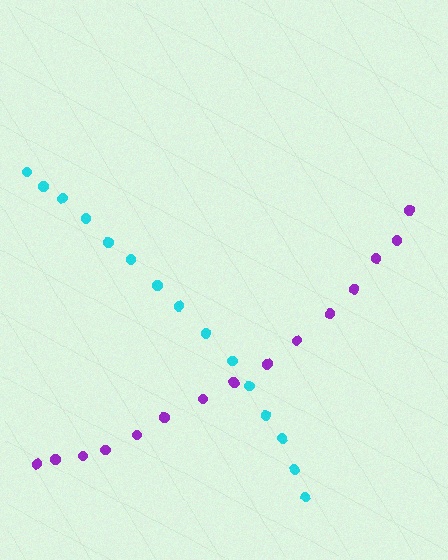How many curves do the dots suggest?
There are 2 distinct paths.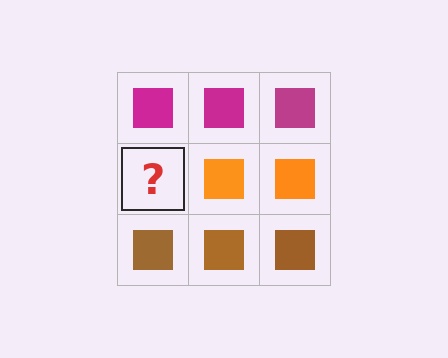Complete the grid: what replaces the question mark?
The question mark should be replaced with an orange square.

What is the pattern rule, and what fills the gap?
The rule is that each row has a consistent color. The gap should be filled with an orange square.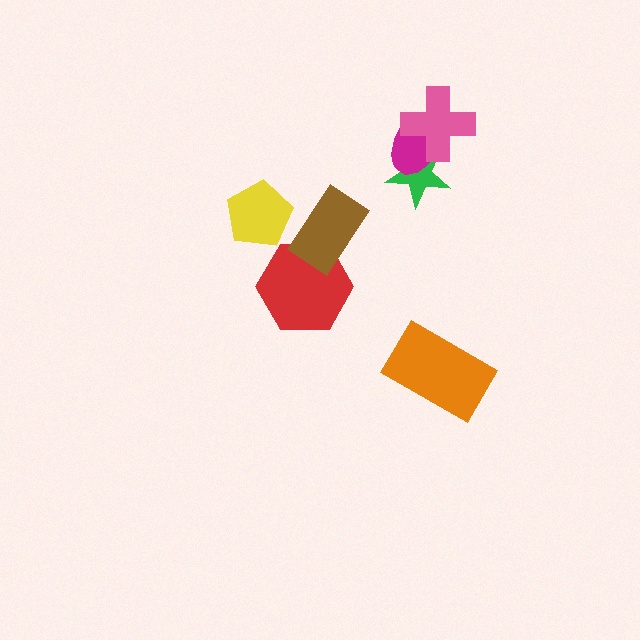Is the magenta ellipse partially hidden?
Yes, it is partially covered by another shape.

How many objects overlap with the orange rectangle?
0 objects overlap with the orange rectangle.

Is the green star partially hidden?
Yes, it is partially covered by another shape.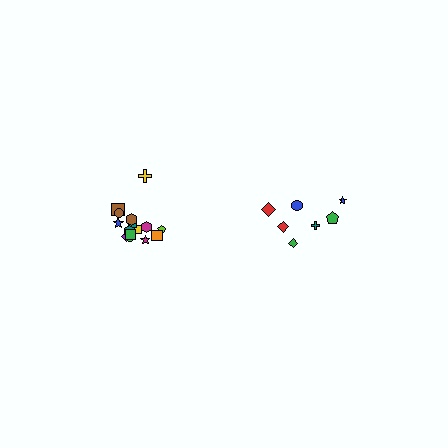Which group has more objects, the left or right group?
The left group.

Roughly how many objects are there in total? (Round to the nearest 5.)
Roughly 20 objects in total.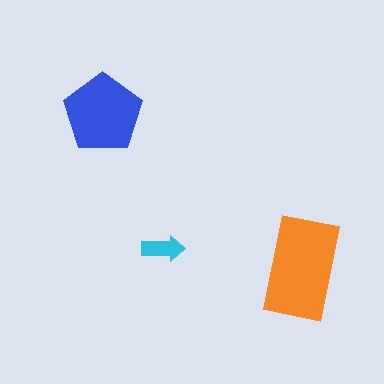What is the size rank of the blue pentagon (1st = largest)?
2nd.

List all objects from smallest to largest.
The cyan arrow, the blue pentagon, the orange rectangle.